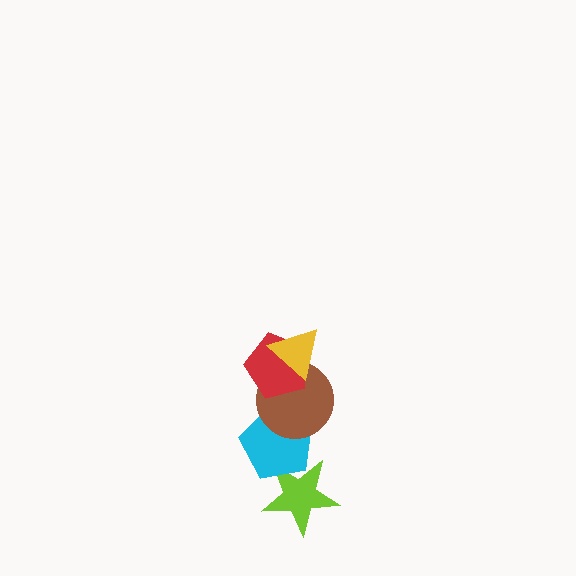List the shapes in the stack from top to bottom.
From top to bottom: the yellow triangle, the red pentagon, the brown circle, the cyan pentagon, the lime star.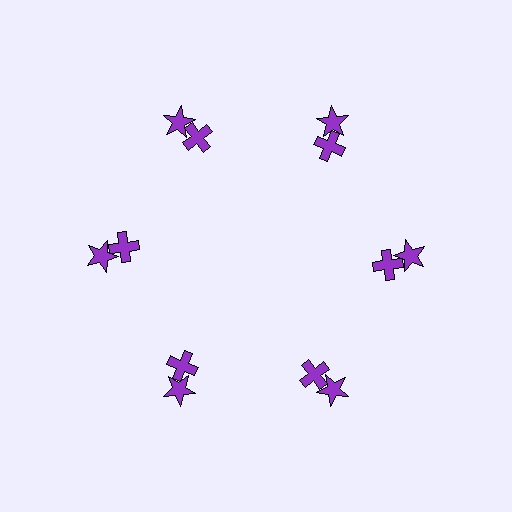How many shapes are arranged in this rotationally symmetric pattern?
There are 12 shapes, arranged in 6 groups of 2.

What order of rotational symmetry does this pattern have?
This pattern has 6-fold rotational symmetry.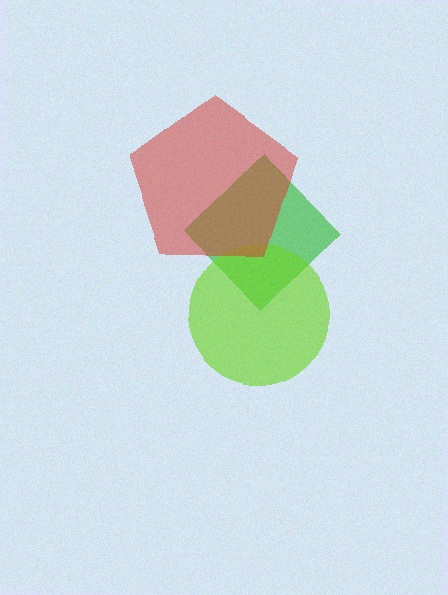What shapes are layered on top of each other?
The layered shapes are: a green diamond, a lime circle, a red pentagon.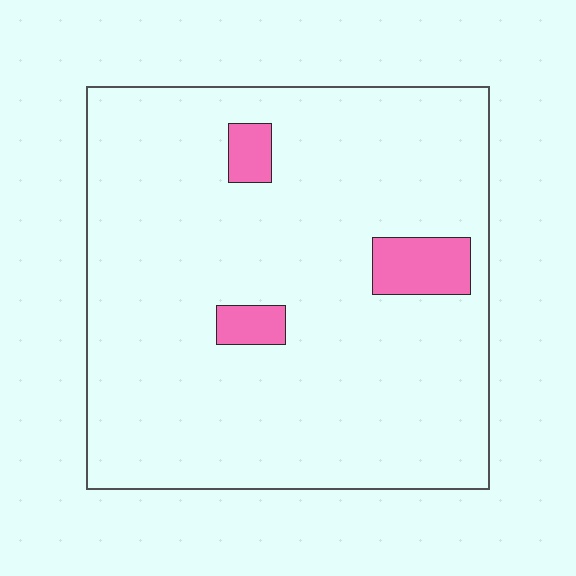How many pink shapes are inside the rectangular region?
3.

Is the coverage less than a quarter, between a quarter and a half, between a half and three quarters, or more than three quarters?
Less than a quarter.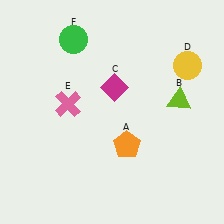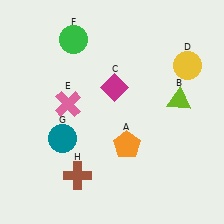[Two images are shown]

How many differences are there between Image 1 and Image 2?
There are 2 differences between the two images.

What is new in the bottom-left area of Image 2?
A brown cross (H) was added in the bottom-left area of Image 2.